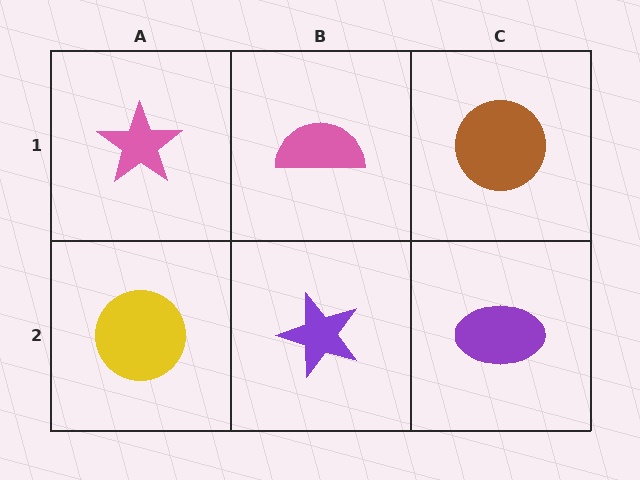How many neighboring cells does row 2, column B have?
3.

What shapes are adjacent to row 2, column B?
A pink semicircle (row 1, column B), a yellow circle (row 2, column A), a purple ellipse (row 2, column C).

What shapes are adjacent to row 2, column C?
A brown circle (row 1, column C), a purple star (row 2, column B).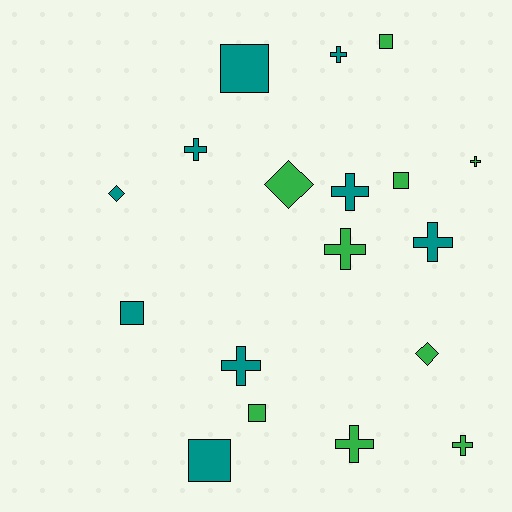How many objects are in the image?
There are 18 objects.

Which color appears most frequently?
Teal, with 9 objects.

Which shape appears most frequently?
Cross, with 9 objects.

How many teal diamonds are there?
There is 1 teal diamond.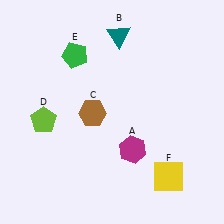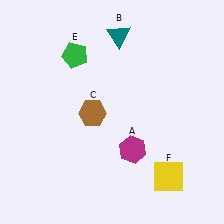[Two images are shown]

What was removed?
The lime pentagon (D) was removed in Image 2.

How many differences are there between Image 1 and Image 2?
There is 1 difference between the two images.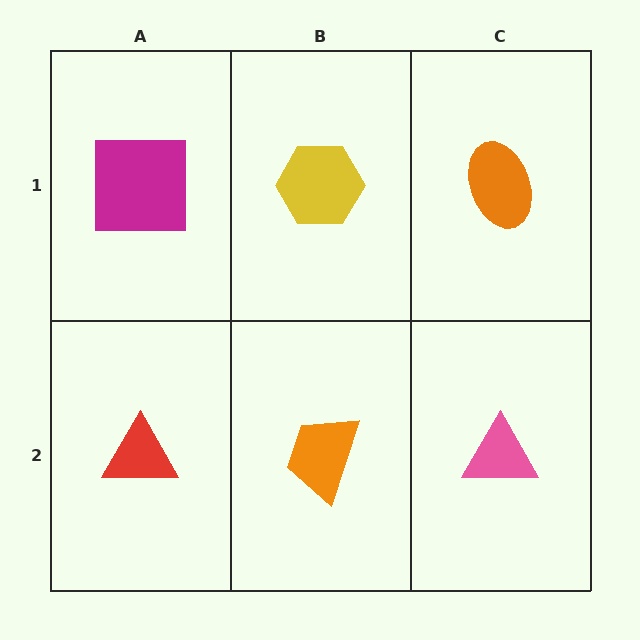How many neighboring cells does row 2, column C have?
2.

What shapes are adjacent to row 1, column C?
A pink triangle (row 2, column C), a yellow hexagon (row 1, column B).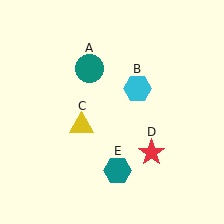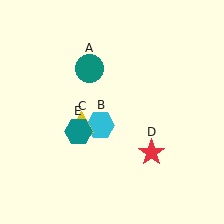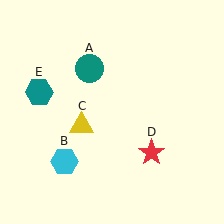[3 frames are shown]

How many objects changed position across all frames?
2 objects changed position: cyan hexagon (object B), teal hexagon (object E).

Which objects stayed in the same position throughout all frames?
Teal circle (object A) and yellow triangle (object C) and red star (object D) remained stationary.